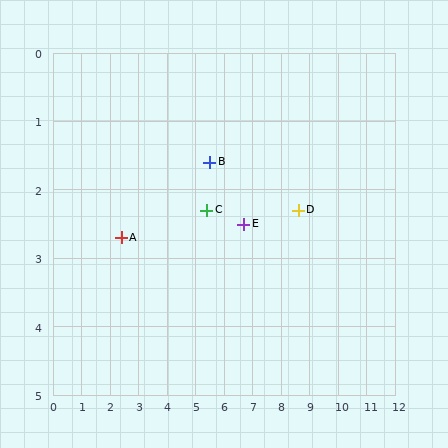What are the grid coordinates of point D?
Point D is at approximately (8.6, 2.3).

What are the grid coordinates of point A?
Point A is at approximately (2.4, 2.7).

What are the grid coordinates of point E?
Point E is at approximately (6.7, 2.5).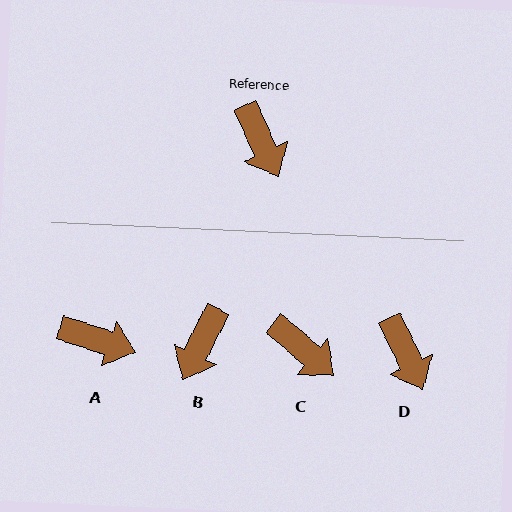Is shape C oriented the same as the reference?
No, it is off by about 24 degrees.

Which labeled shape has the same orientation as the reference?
D.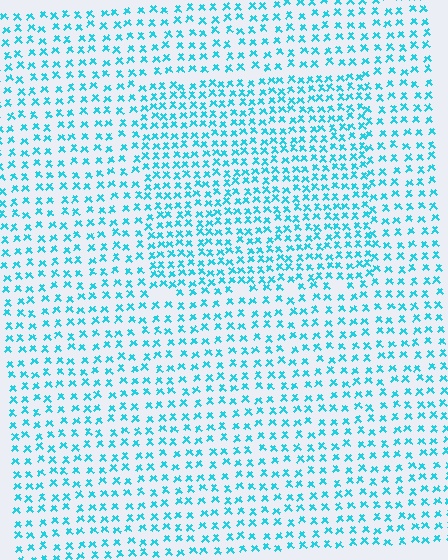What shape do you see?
I see a rectangle.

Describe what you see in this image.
The image contains small cyan elements arranged at two different densities. A rectangle-shaped region is visible where the elements are more densely packed than the surrounding area.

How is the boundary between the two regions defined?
The boundary is defined by a change in element density (approximately 1.6x ratio). All elements are the same color, size, and shape.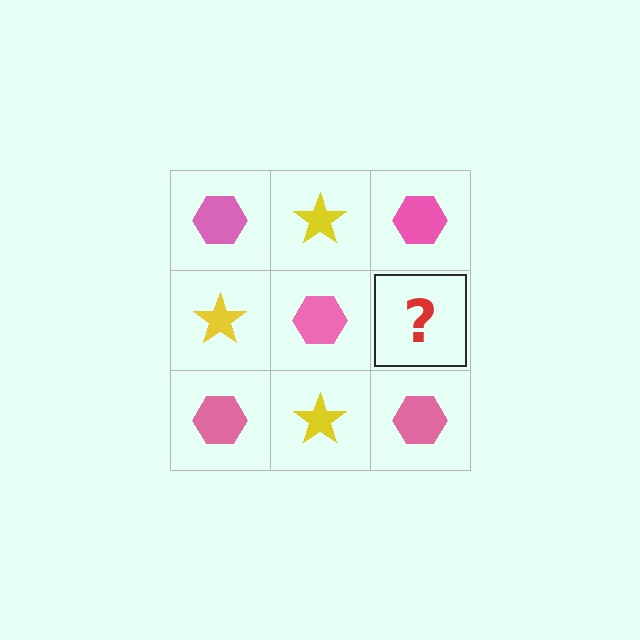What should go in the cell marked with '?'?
The missing cell should contain a yellow star.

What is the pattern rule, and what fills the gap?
The rule is that it alternates pink hexagon and yellow star in a checkerboard pattern. The gap should be filled with a yellow star.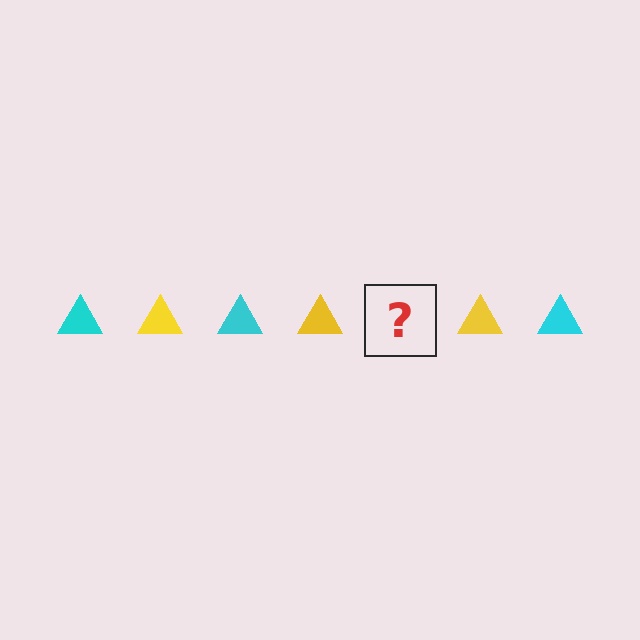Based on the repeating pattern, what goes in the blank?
The blank should be a cyan triangle.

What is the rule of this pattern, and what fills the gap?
The rule is that the pattern cycles through cyan, yellow triangles. The gap should be filled with a cyan triangle.